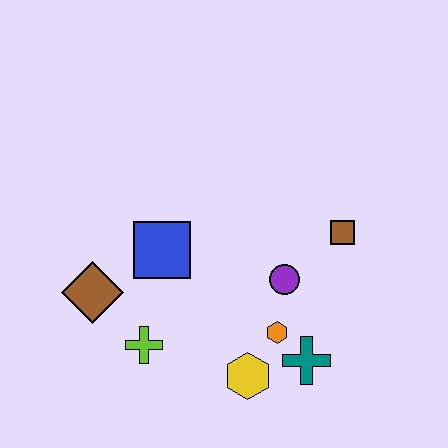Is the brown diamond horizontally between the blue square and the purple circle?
No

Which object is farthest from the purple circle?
The brown diamond is farthest from the purple circle.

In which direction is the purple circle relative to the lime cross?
The purple circle is to the right of the lime cross.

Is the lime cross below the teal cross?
No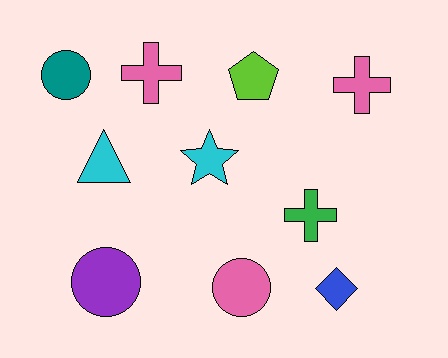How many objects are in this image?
There are 10 objects.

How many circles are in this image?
There are 3 circles.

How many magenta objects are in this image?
There are no magenta objects.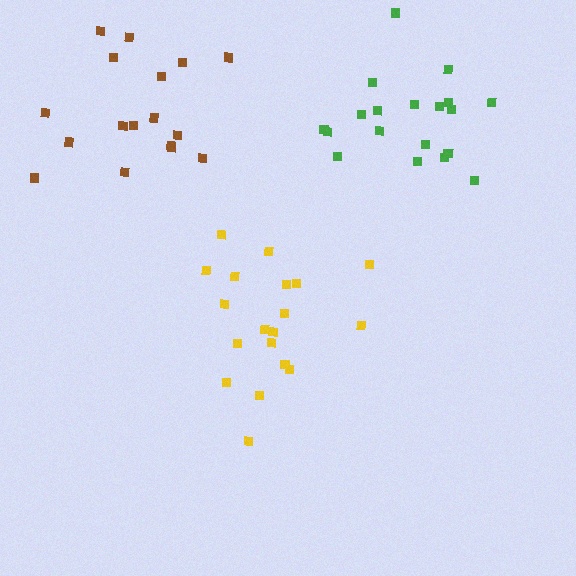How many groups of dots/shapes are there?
There are 3 groups.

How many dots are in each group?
Group 1: 20 dots, Group 2: 17 dots, Group 3: 19 dots (56 total).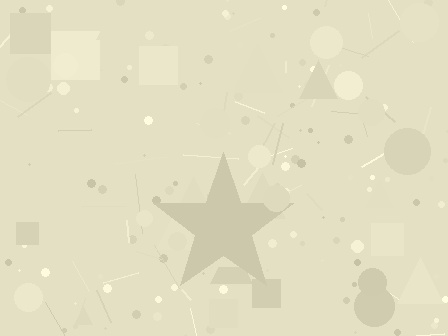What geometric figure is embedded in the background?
A star is embedded in the background.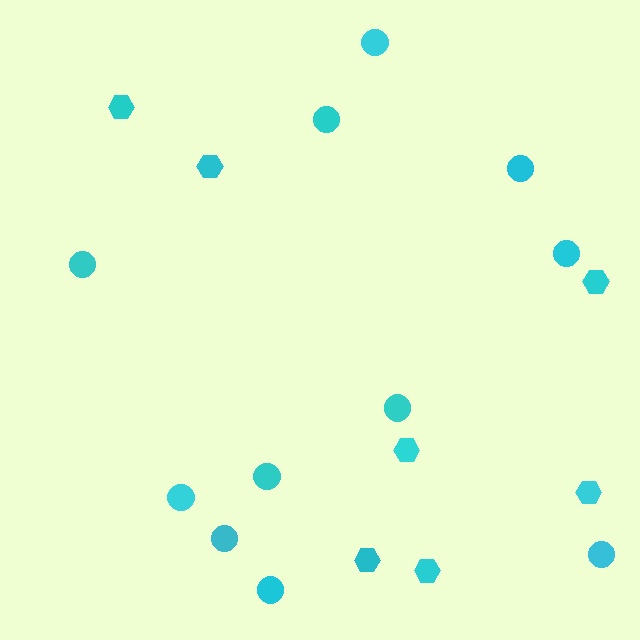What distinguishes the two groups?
There are 2 groups: one group of hexagons (7) and one group of circles (11).